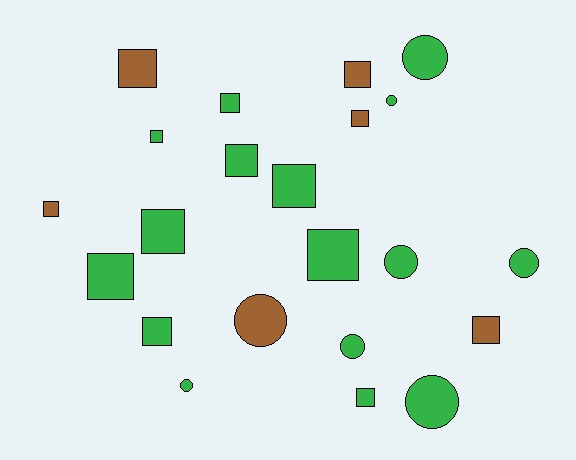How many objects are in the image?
There are 22 objects.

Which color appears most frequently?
Green, with 16 objects.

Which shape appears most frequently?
Square, with 14 objects.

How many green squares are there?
There are 9 green squares.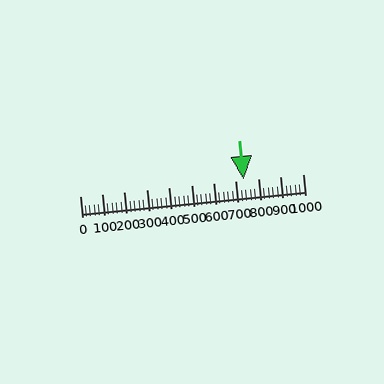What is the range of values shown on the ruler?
The ruler shows values from 0 to 1000.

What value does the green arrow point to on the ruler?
The green arrow points to approximately 735.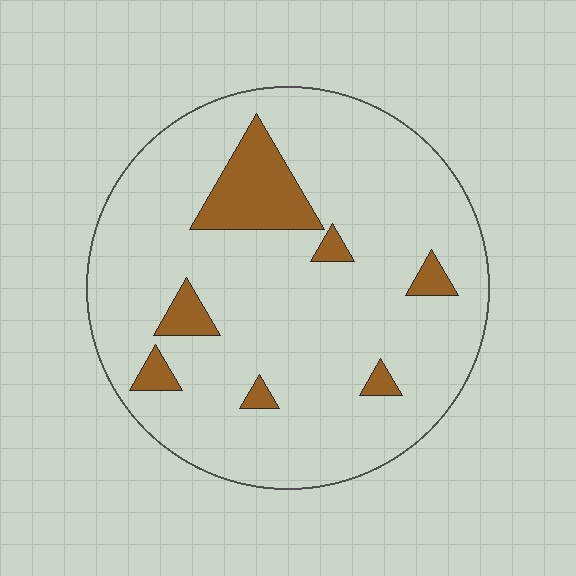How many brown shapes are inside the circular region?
7.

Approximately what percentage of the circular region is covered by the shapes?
Approximately 10%.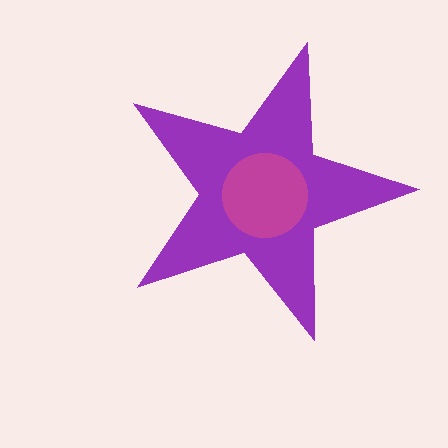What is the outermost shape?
The purple star.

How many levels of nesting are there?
2.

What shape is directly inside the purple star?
The magenta circle.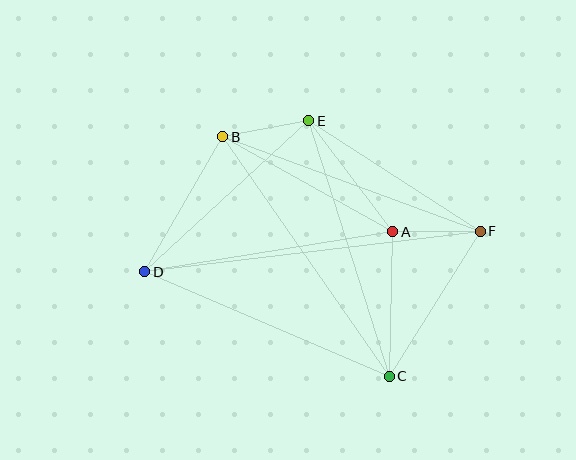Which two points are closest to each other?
Points A and F are closest to each other.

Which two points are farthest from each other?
Points D and F are farthest from each other.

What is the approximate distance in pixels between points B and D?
The distance between B and D is approximately 156 pixels.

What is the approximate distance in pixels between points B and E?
The distance between B and E is approximately 88 pixels.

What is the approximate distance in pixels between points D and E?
The distance between D and E is approximately 223 pixels.